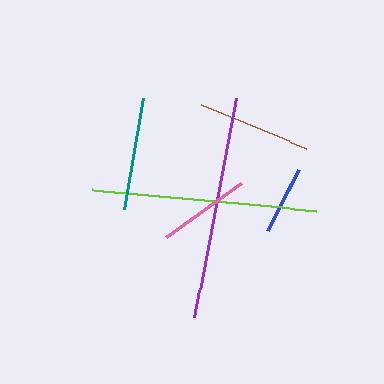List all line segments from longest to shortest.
From longest to shortest: lime, purple, teal, brown, pink, blue.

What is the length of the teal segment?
The teal segment is approximately 113 pixels long.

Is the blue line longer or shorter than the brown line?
The brown line is longer than the blue line.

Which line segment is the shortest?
The blue line is the shortest at approximately 69 pixels.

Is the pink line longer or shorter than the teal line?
The teal line is longer than the pink line.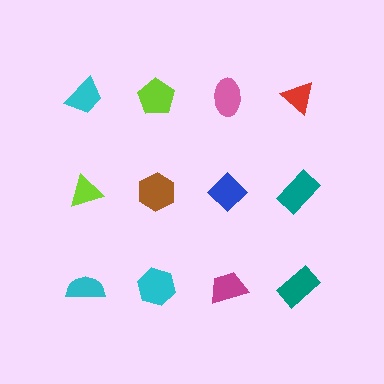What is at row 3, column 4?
A teal rectangle.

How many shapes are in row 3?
4 shapes.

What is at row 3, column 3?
A magenta trapezoid.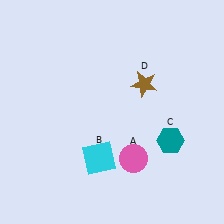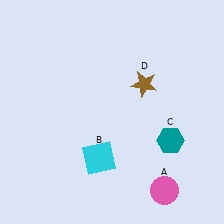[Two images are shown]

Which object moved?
The pink circle (A) moved down.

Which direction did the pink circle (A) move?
The pink circle (A) moved down.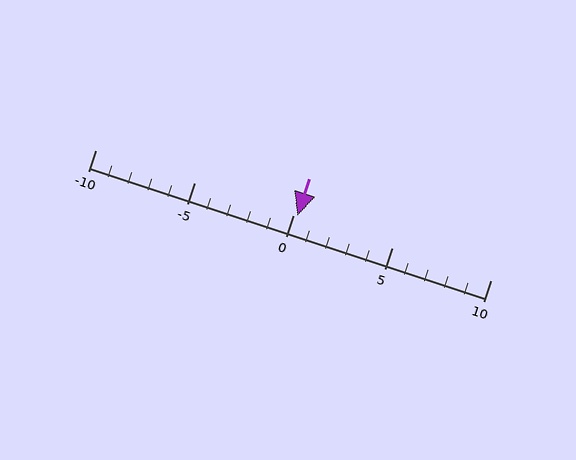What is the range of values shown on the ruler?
The ruler shows values from -10 to 10.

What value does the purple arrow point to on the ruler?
The purple arrow points to approximately 0.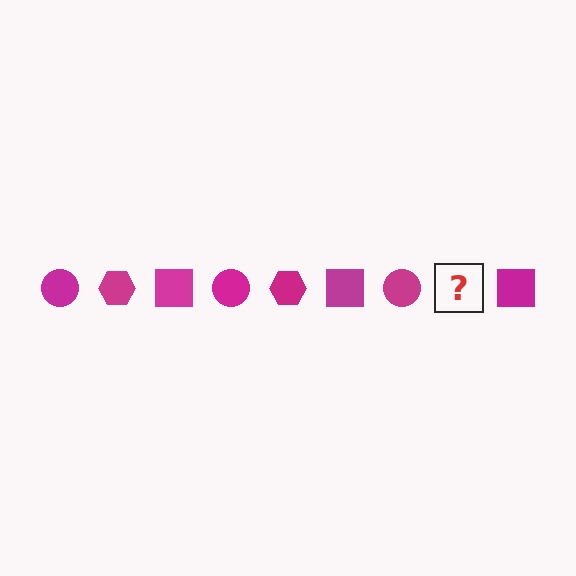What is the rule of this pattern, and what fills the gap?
The rule is that the pattern cycles through circle, hexagon, square shapes in magenta. The gap should be filled with a magenta hexagon.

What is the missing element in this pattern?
The missing element is a magenta hexagon.